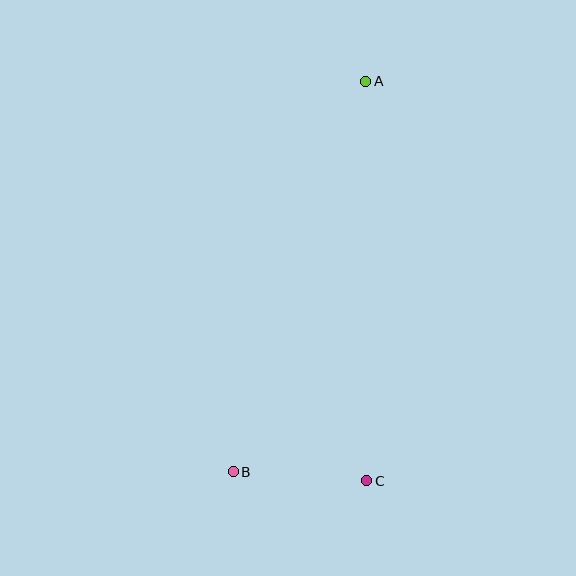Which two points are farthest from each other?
Points A and B are farthest from each other.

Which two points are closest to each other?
Points B and C are closest to each other.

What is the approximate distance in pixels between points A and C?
The distance between A and C is approximately 399 pixels.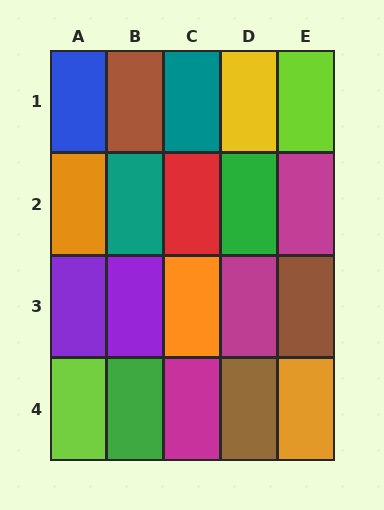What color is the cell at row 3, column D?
Magenta.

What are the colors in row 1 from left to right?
Blue, brown, teal, yellow, lime.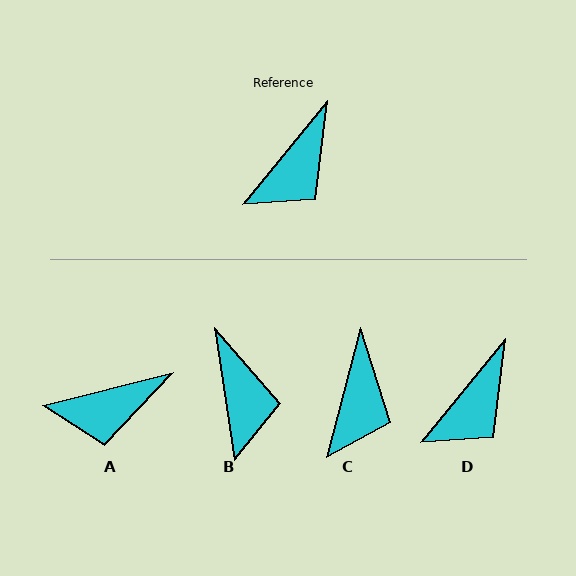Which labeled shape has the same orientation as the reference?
D.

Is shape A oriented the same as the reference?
No, it is off by about 37 degrees.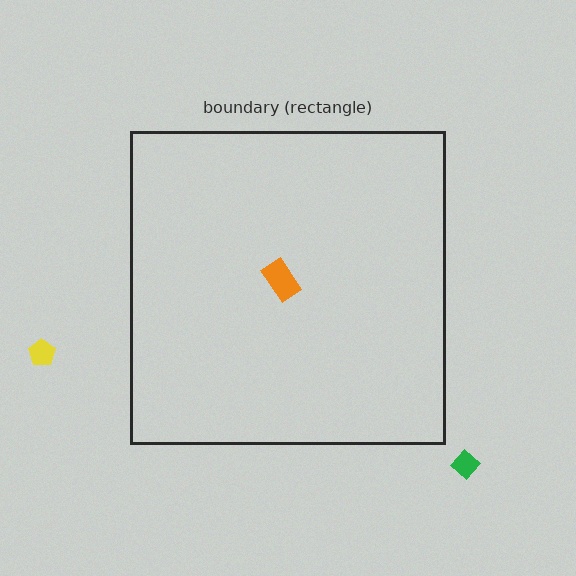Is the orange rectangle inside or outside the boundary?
Inside.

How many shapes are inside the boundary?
1 inside, 2 outside.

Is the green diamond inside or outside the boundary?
Outside.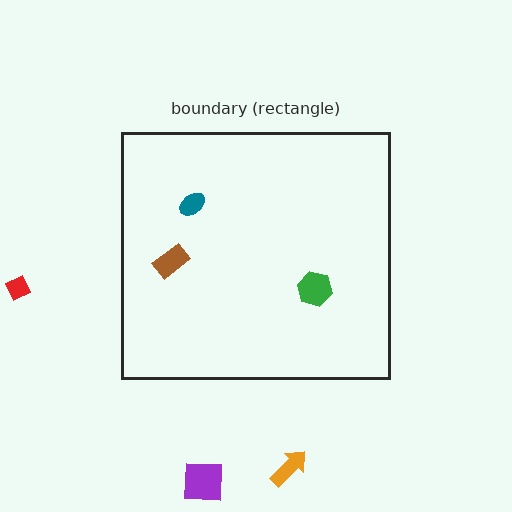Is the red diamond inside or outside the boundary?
Outside.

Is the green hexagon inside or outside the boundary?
Inside.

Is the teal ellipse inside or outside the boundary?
Inside.